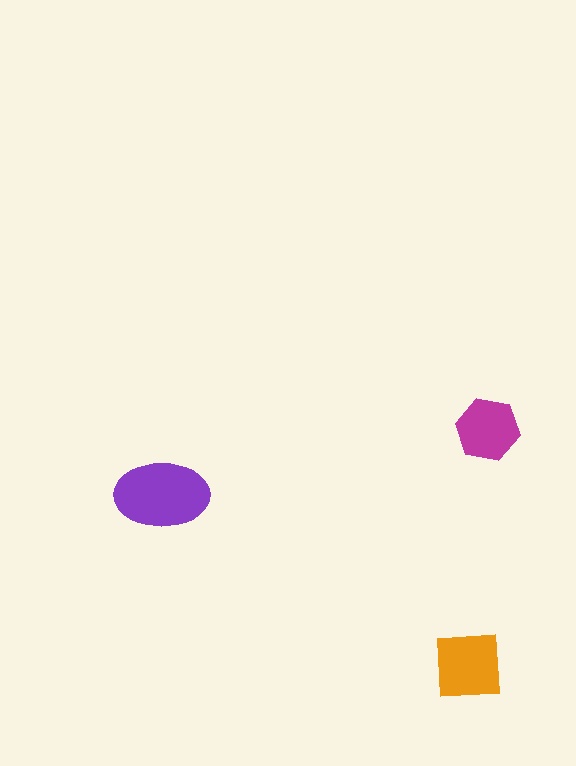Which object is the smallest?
The magenta hexagon.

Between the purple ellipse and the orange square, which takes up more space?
The purple ellipse.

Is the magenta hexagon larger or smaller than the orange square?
Smaller.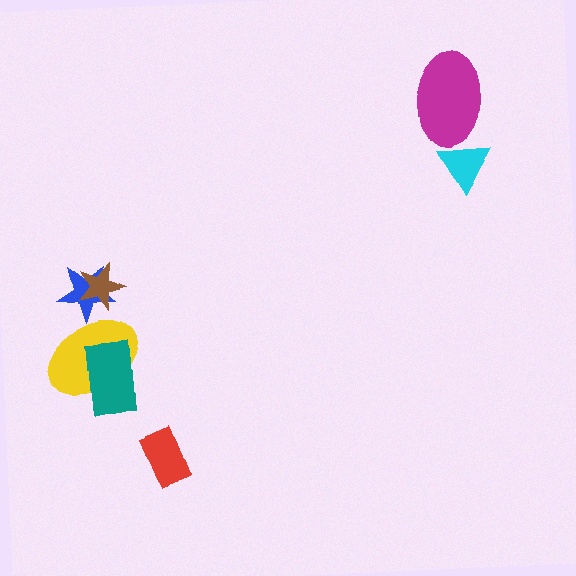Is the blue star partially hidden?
Yes, it is partially covered by another shape.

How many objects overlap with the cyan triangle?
1 object overlaps with the cyan triangle.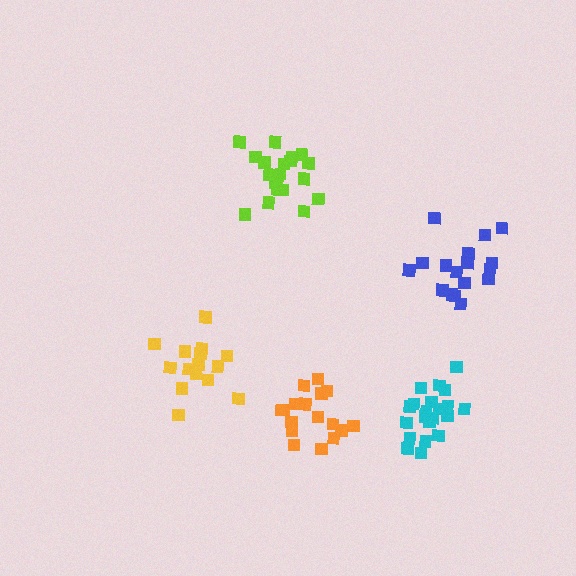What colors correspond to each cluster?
The clusters are colored: orange, lime, yellow, cyan, blue.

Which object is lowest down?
The orange cluster is bottommost.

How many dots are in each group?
Group 1: 17 dots, Group 2: 21 dots, Group 3: 15 dots, Group 4: 21 dots, Group 5: 17 dots (91 total).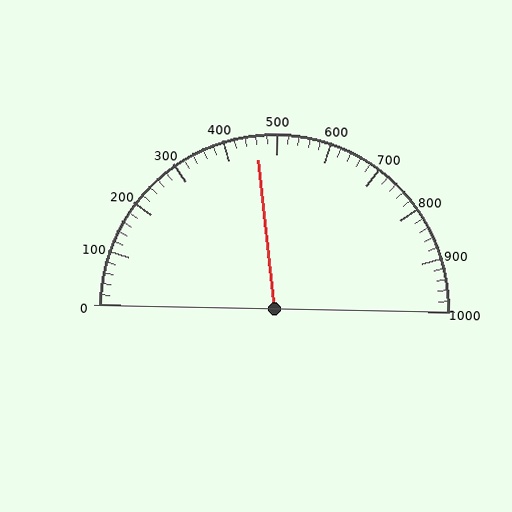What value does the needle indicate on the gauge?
The needle indicates approximately 460.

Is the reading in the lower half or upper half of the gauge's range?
The reading is in the lower half of the range (0 to 1000).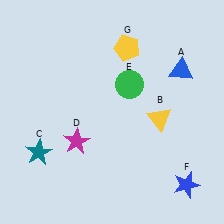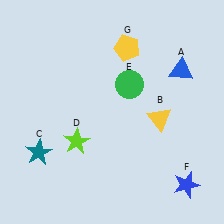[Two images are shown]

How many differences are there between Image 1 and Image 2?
There is 1 difference between the two images.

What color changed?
The star (D) changed from magenta in Image 1 to lime in Image 2.